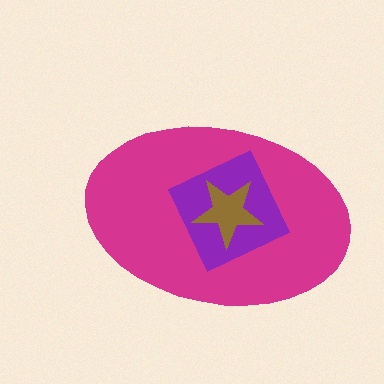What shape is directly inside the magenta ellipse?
The purple square.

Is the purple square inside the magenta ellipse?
Yes.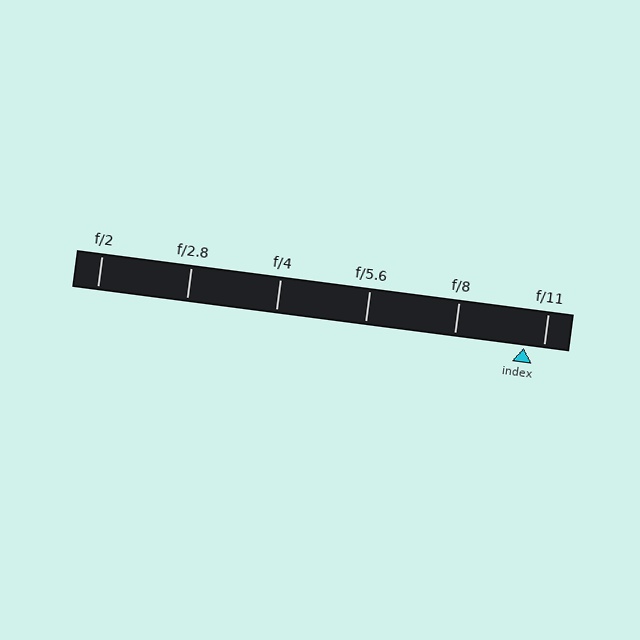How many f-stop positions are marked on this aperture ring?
There are 6 f-stop positions marked.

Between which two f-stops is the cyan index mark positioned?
The index mark is between f/8 and f/11.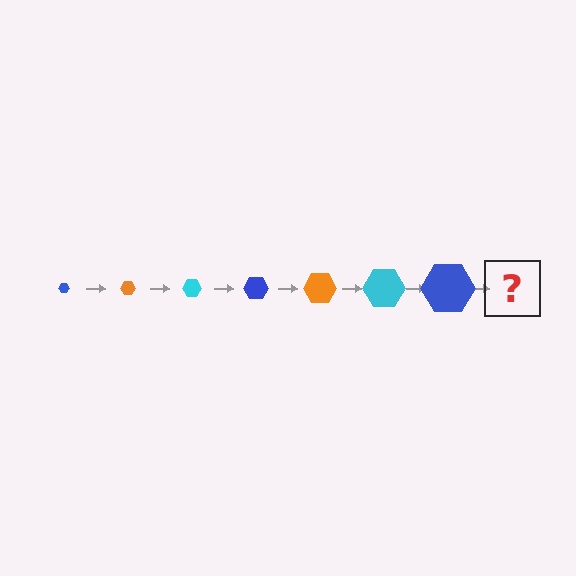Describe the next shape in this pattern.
It should be an orange hexagon, larger than the previous one.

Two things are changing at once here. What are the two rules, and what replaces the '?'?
The two rules are that the hexagon grows larger each step and the color cycles through blue, orange, and cyan. The '?' should be an orange hexagon, larger than the previous one.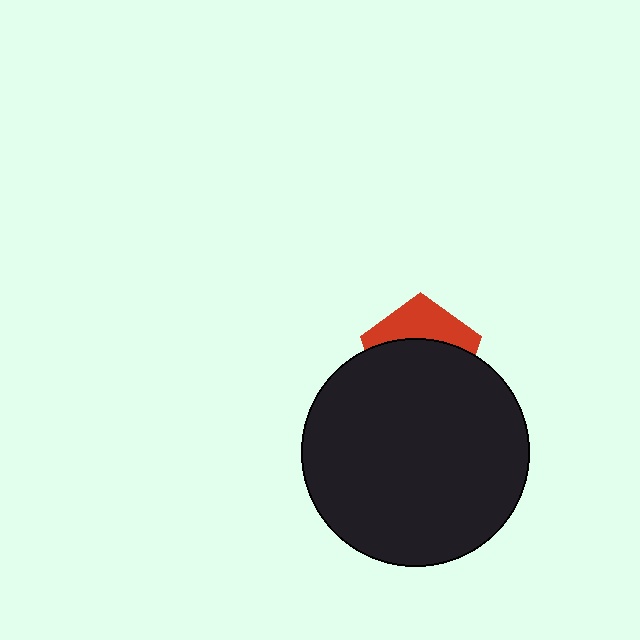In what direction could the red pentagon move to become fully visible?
The red pentagon could move up. That would shift it out from behind the black circle entirely.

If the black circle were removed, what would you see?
You would see the complete red pentagon.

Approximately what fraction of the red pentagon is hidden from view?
Roughly 64% of the red pentagon is hidden behind the black circle.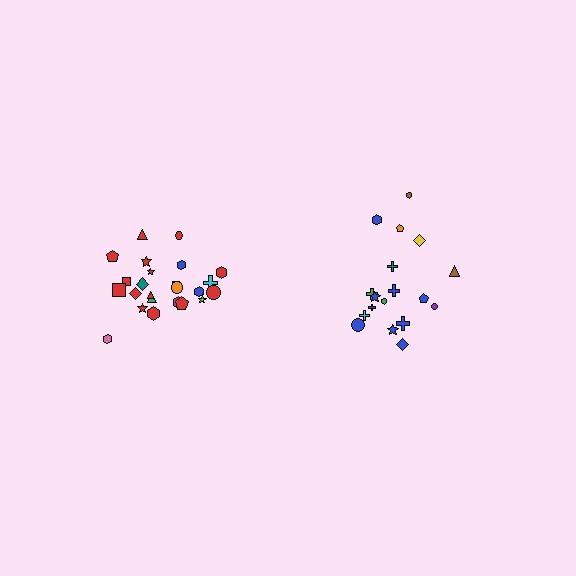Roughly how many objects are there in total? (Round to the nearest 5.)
Roughly 45 objects in total.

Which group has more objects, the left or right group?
The left group.